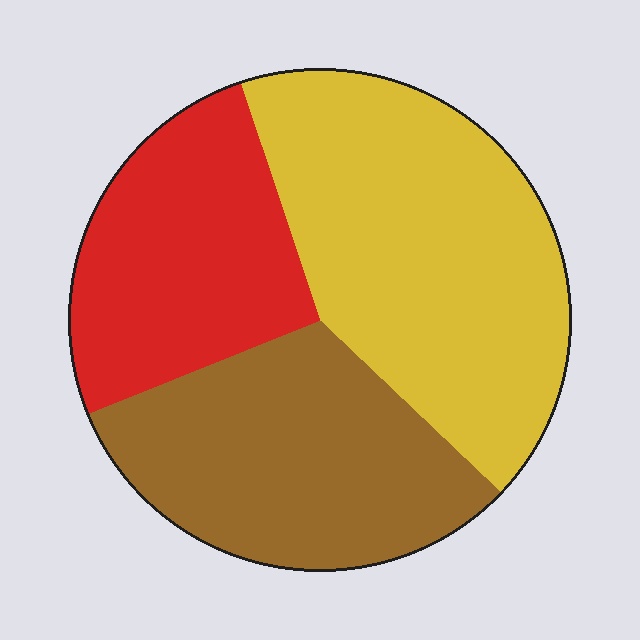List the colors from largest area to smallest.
From largest to smallest: yellow, brown, red.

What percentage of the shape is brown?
Brown covers around 30% of the shape.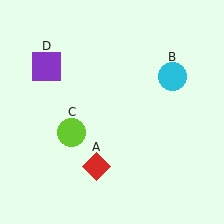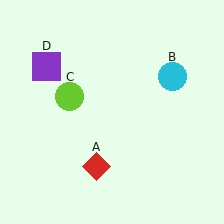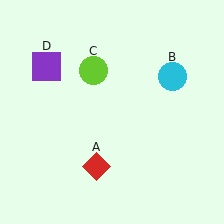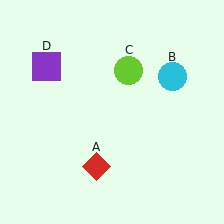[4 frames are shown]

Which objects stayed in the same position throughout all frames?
Red diamond (object A) and cyan circle (object B) and purple square (object D) remained stationary.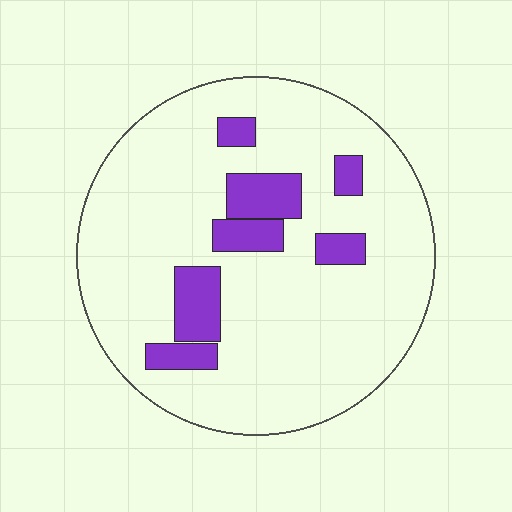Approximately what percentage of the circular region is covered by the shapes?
Approximately 15%.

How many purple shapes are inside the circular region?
7.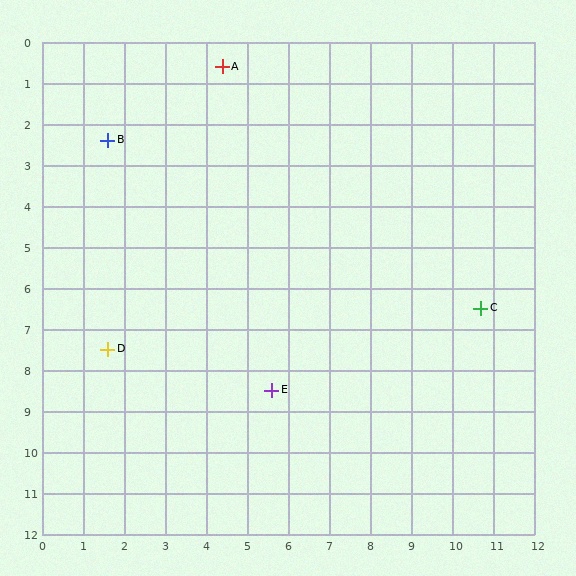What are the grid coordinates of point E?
Point E is at approximately (5.6, 8.5).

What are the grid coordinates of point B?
Point B is at approximately (1.6, 2.4).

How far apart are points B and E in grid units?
Points B and E are about 7.3 grid units apart.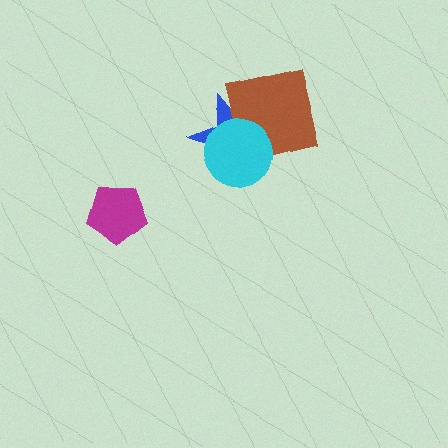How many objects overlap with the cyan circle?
2 objects overlap with the cyan circle.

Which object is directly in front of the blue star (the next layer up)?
The brown square is directly in front of the blue star.